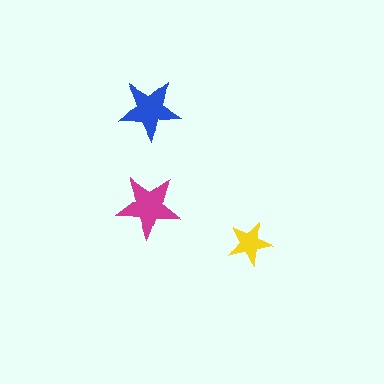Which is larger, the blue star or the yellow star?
The blue one.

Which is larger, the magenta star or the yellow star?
The magenta one.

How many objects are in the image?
There are 3 objects in the image.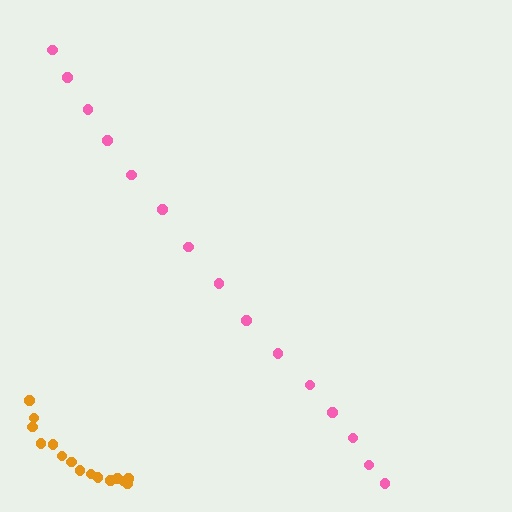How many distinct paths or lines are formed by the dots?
There are 2 distinct paths.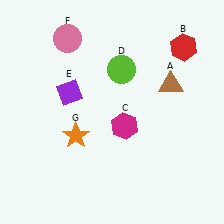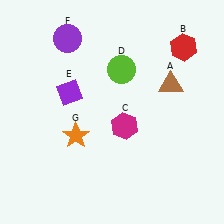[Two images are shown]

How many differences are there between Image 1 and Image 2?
There is 1 difference between the two images.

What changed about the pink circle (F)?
In Image 1, F is pink. In Image 2, it changed to purple.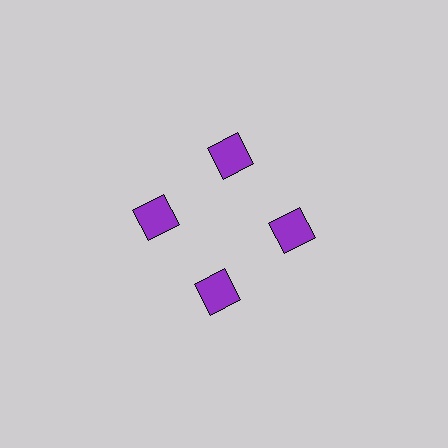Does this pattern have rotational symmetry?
Yes, this pattern has 4-fold rotational symmetry. It looks the same after rotating 90 degrees around the center.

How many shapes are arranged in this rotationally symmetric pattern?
There are 4 shapes, arranged in 4 groups of 1.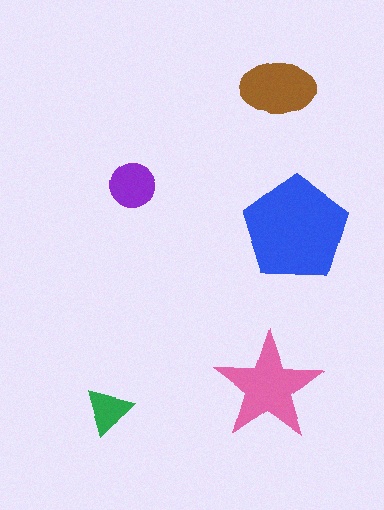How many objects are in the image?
There are 5 objects in the image.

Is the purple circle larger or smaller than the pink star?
Smaller.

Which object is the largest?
The blue pentagon.